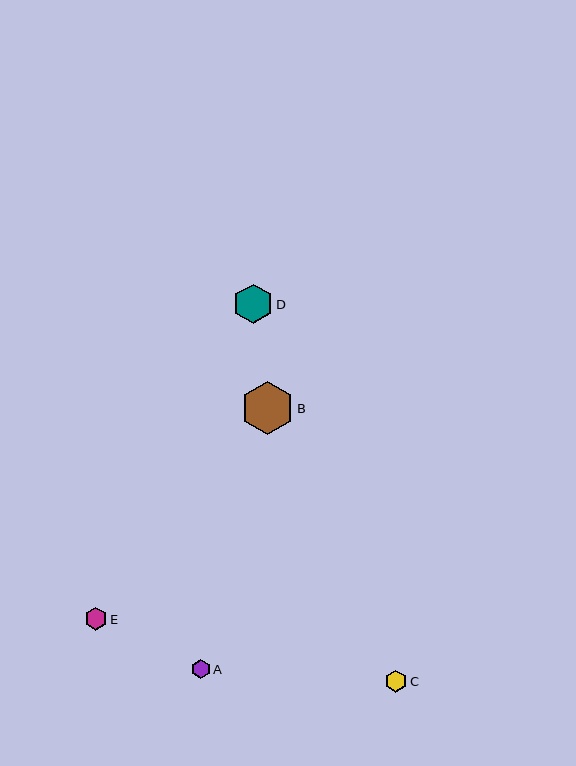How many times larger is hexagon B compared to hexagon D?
Hexagon B is approximately 1.4 times the size of hexagon D.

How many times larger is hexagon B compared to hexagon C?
Hexagon B is approximately 2.4 times the size of hexagon C.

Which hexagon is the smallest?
Hexagon A is the smallest with a size of approximately 19 pixels.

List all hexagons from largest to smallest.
From largest to smallest: B, D, E, C, A.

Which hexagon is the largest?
Hexagon B is the largest with a size of approximately 54 pixels.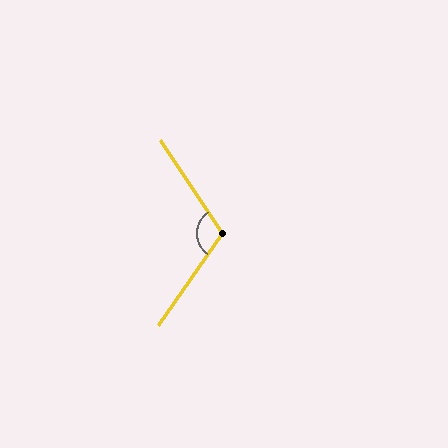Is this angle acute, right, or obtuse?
It is obtuse.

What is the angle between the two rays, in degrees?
Approximately 111 degrees.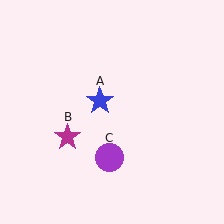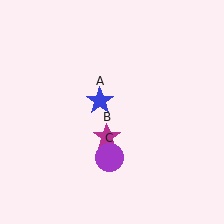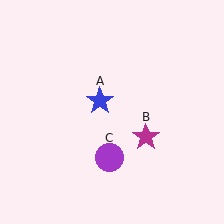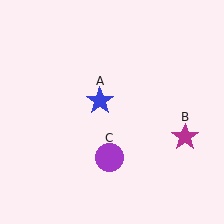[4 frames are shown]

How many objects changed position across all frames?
1 object changed position: magenta star (object B).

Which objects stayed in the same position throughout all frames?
Blue star (object A) and purple circle (object C) remained stationary.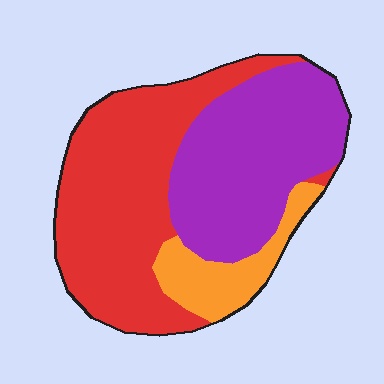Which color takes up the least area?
Orange, at roughly 15%.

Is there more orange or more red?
Red.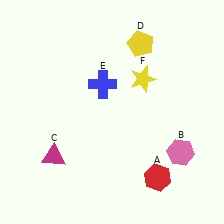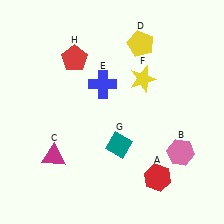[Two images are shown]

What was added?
A teal diamond (G), a red pentagon (H) were added in Image 2.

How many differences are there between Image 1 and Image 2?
There are 2 differences between the two images.